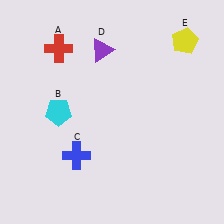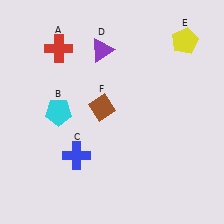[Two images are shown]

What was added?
A brown diamond (F) was added in Image 2.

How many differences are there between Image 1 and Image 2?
There is 1 difference between the two images.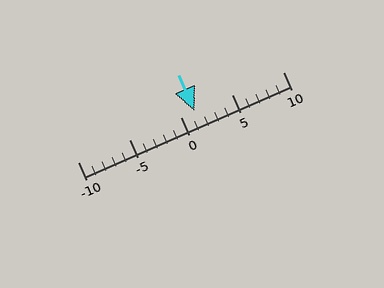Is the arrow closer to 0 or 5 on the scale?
The arrow is closer to 0.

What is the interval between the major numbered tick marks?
The major tick marks are spaced 5 units apart.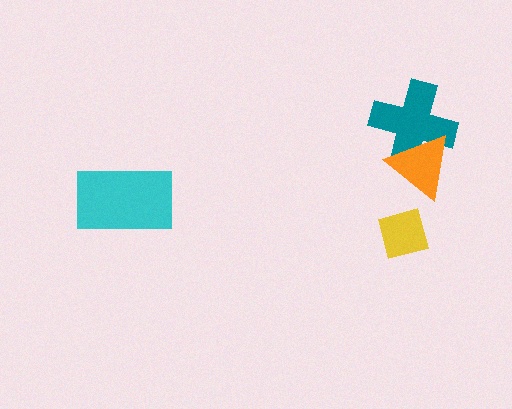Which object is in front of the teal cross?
The orange triangle is in front of the teal cross.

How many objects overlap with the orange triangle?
1 object overlaps with the orange triangle.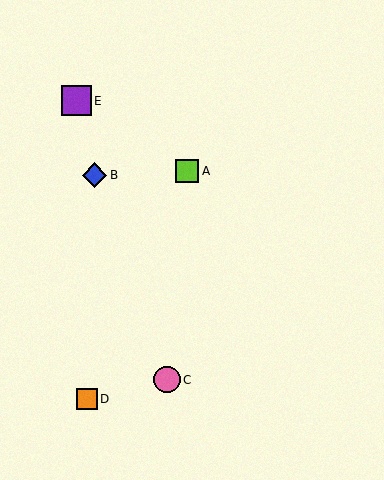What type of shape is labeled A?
Shape A is a lime square.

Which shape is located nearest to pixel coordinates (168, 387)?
The pink circle (labeled C) at (167, 380) is nearest to that location.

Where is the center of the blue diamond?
The center of the blue diamond is at (94, 175).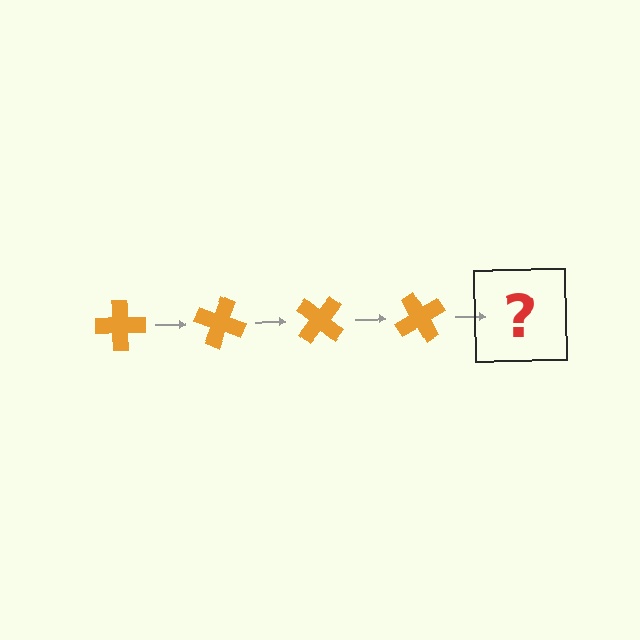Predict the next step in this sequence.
The next step is an orange cross rotated 80 degrees.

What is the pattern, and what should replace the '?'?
The pattern is that the cross rotates 20 degrees each step. The '?' should be an orange cross rotated 80 degrees.